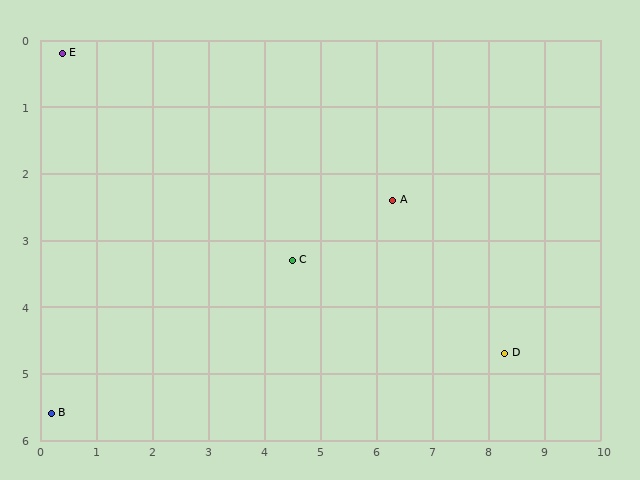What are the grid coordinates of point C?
Point C is at approximately (4.5, 3.3).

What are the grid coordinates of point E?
Point E is at approximately (0.4, 0.2).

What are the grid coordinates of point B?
Point B is at approximately (0.2, 5.6).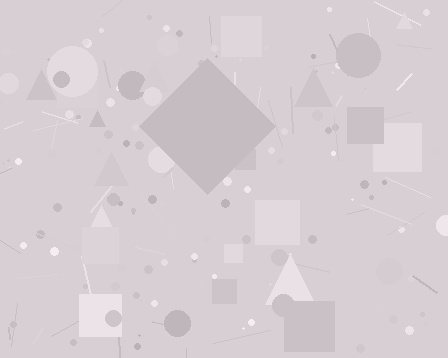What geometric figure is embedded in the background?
A diamond is embedded in the background.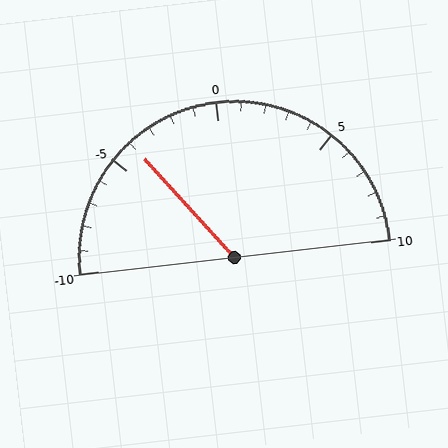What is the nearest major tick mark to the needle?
The nearest major tick mark is -5.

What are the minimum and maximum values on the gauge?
The gauge ranges from -10 to 10.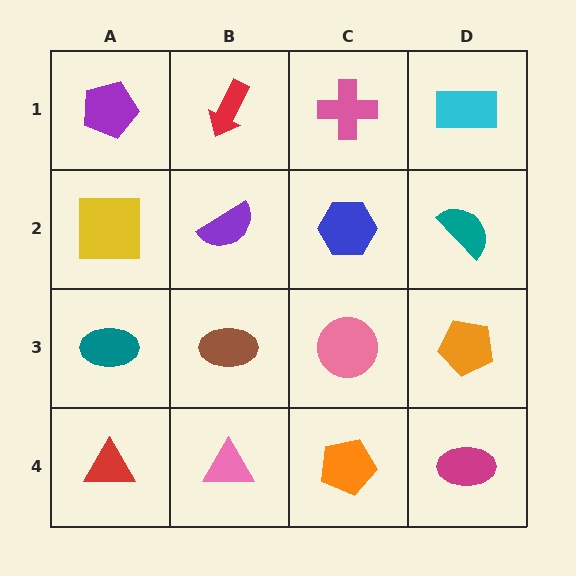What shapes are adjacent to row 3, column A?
A yellow square (row 2, column A), a red triangle (row 4, column A), a brown ellipse (row 3, column B).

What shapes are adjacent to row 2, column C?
A pink cross (row 1, column C), a pink circle (row 3, column C), a purple semicircle (row 2, column B), a teal semicircle (row 2, column D).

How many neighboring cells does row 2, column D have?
3.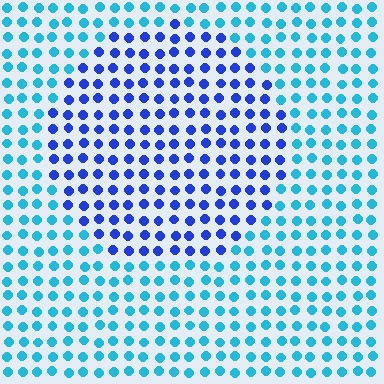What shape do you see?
I see a circle.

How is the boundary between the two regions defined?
The boundary is defined purely by a slight shift in hue (about 42 degrees). Spacing, size, and orientation are identical on both sides.